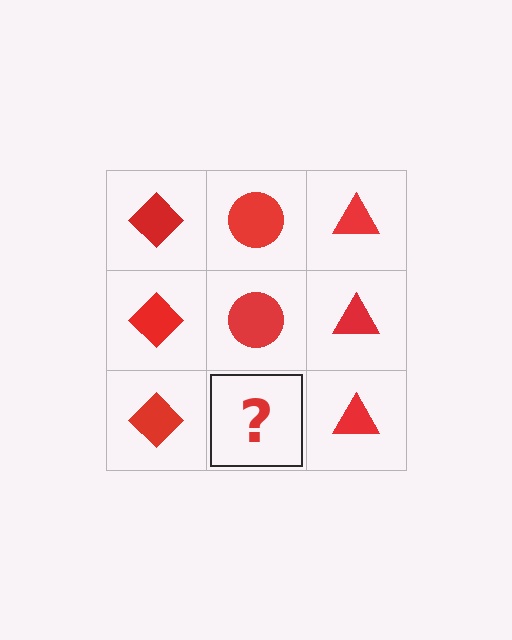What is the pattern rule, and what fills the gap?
The rule is that each column has a consistent shape. The gap should be filled with a red circle.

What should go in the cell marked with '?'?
The missing cell should contain a red circle.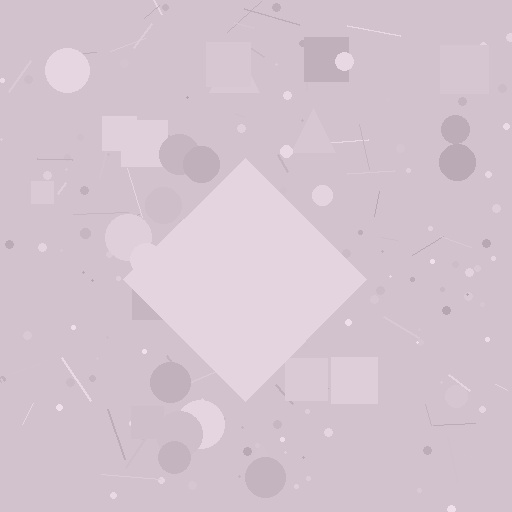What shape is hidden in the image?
A diamond is hidden in the image.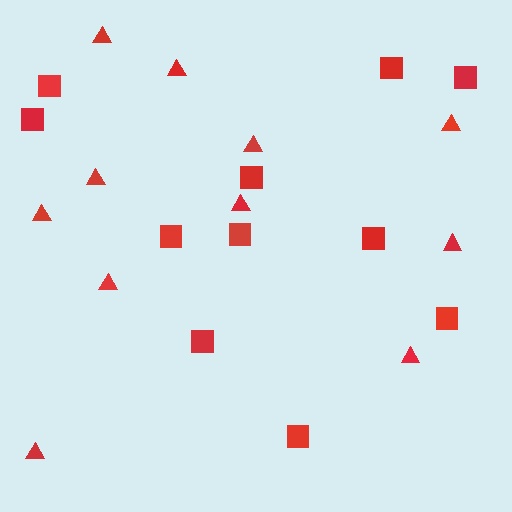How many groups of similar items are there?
There are 2 groups: one group of triangles (11) and one group of squares (11).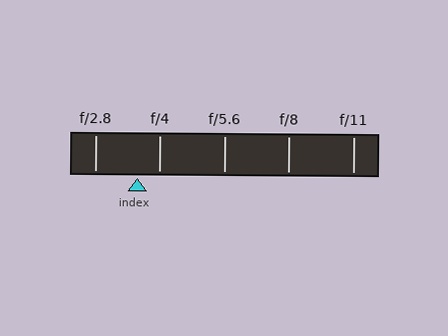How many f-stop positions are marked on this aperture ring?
There are 5 f-stop positions marked.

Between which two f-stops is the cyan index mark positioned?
The index mark is between f/2.8 and f/4.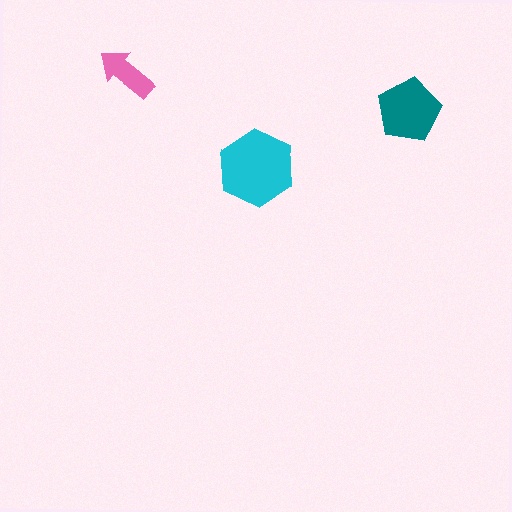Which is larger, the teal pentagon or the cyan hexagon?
The cyan hexagon.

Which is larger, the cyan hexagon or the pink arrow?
The cyan hexagon.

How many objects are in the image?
There are 3 objects in the image.